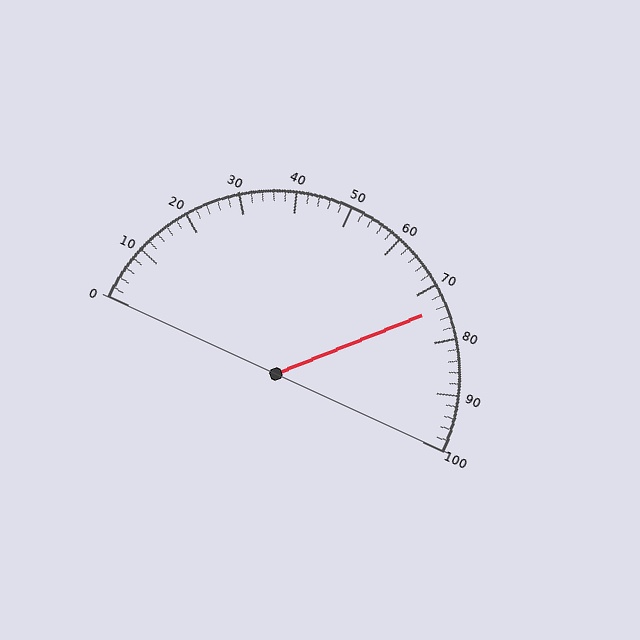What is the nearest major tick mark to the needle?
The nearest major tick mark is 70.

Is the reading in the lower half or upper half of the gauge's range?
The reading is in the upper half of the range (0 to 100).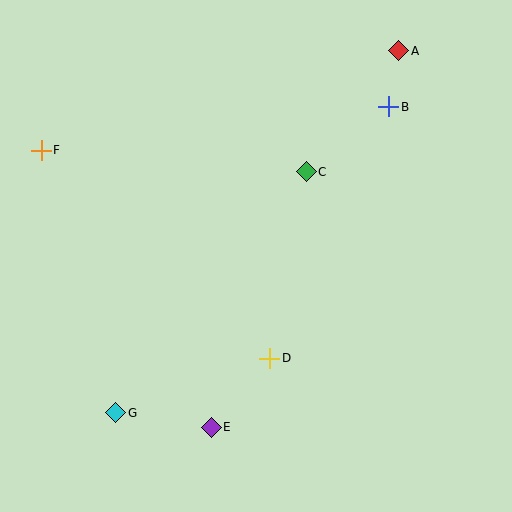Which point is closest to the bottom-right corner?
Point D is closest to the bottom-right corner.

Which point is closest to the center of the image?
Point C at (306, 172) is closest to the center.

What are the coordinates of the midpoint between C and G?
The midpoint between C and G is at (211, 292).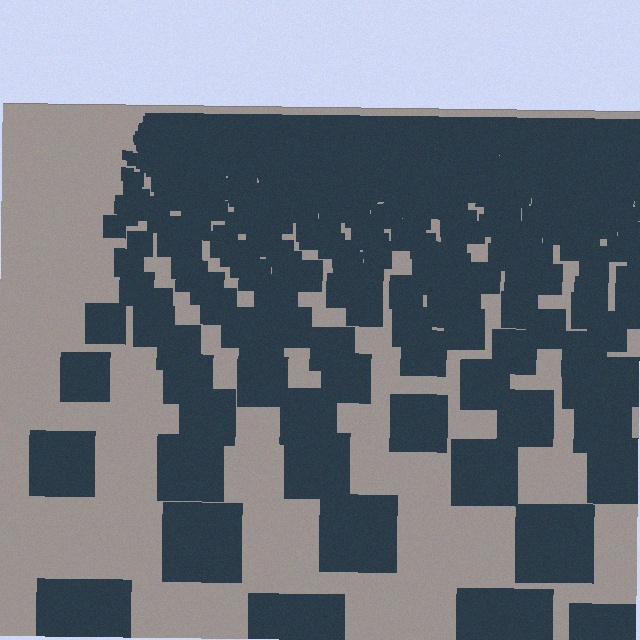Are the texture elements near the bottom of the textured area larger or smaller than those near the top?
Larger. Near the bottom, elements are closer to the viewer and appear at a bigger on-screen size.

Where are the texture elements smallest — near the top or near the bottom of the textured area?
Near the top.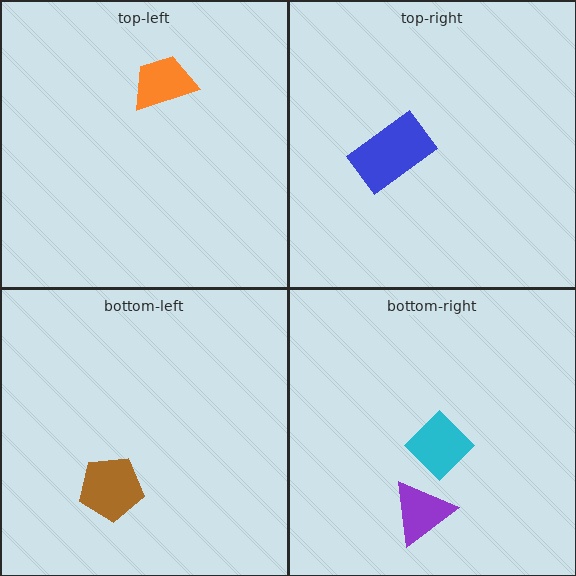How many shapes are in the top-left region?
1.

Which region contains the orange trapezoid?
The top-left region.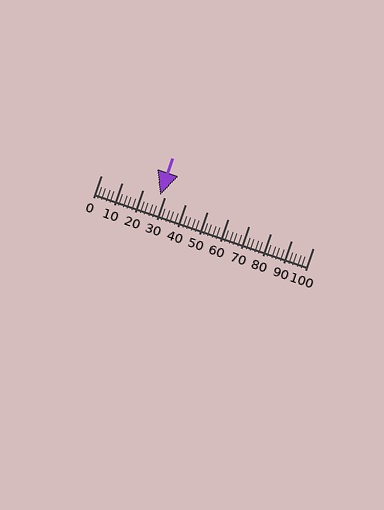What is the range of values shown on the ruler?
The ruler shows values from 0 to 100.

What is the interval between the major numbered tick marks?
The major tick marks are spaced 10 units apart.